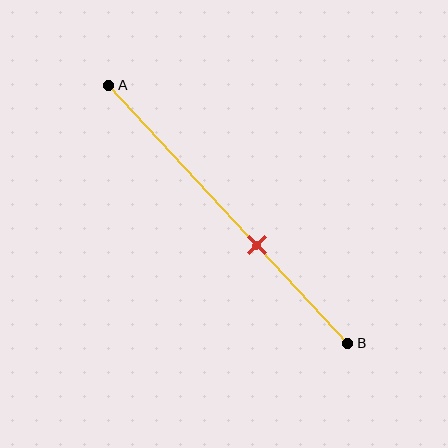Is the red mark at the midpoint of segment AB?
No, the mark is at about 60% from A, not at the 50% midpoint.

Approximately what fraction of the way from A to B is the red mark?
The red mark is approximately 60% of the way from A to B.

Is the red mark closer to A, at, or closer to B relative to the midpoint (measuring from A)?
The red mark is closer to point B than the midpoint of segment AB.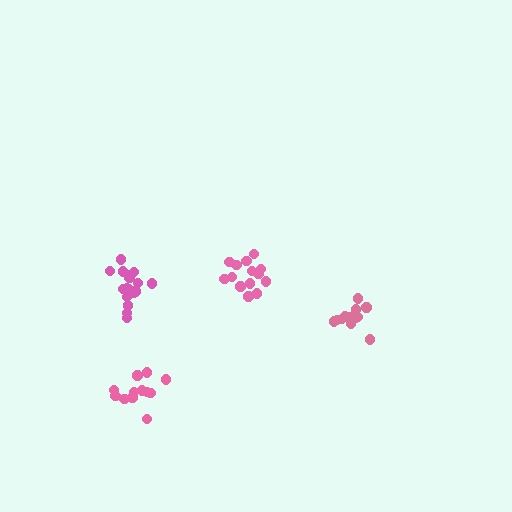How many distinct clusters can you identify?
There are 4 distinct clusters.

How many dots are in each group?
Group 1: 12 dots, Group 2: 17 dots, Group 3: 12 dots, Group 4: 14 dots (55 total).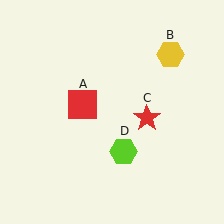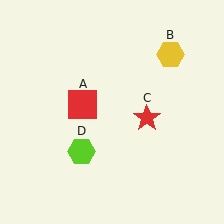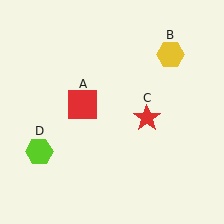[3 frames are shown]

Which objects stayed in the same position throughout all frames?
Red square (object A) and yellow hexagon (object B) and red star (object C) remained stationary.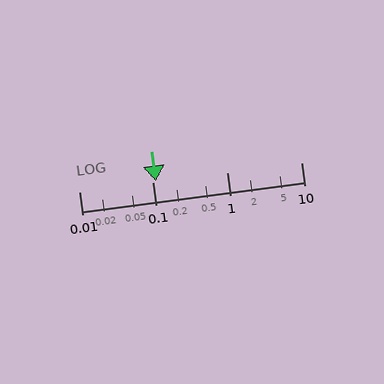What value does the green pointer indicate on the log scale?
The pointer indicates approximately 0.11.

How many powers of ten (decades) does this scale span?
The scale spans 3 decades, from 0.01 to 10.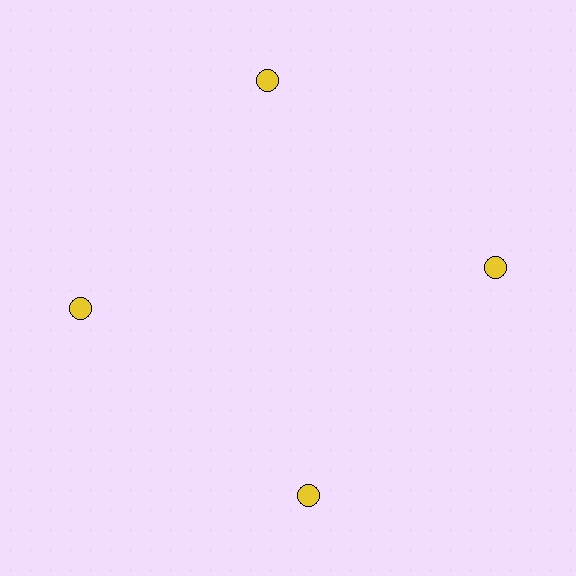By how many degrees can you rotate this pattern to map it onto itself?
The pattern maps onto itself every 90 degrees of rotation.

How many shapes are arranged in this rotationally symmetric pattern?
There are 4 shapes, arranged in 4 groups of 1.